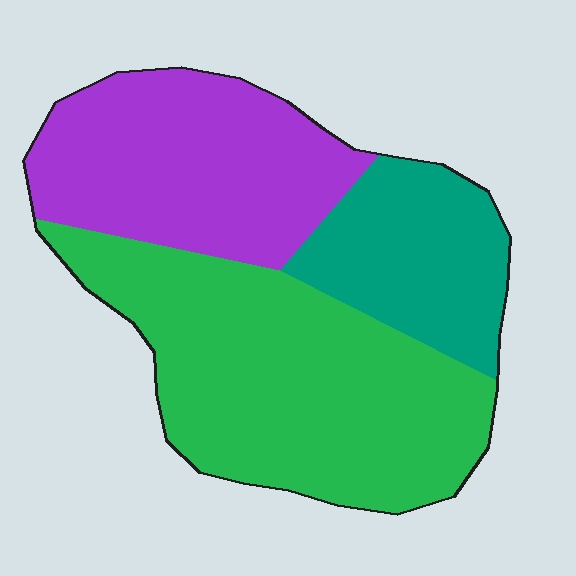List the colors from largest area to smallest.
From largest to smallest: green, purple, teal.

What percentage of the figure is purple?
Purple covers about 30% of the figure.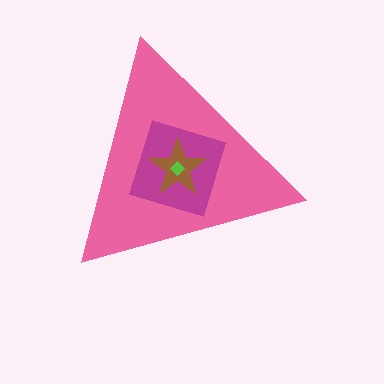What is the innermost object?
The lime diamond.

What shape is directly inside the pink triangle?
The magenta square.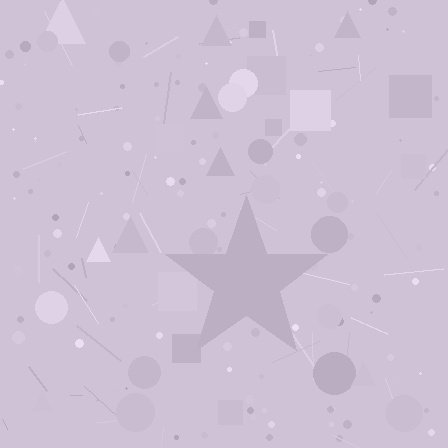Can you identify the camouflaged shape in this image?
The camouflaged shape is a star.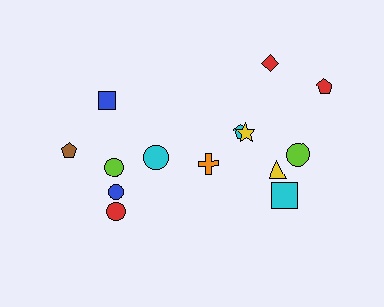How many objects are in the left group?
There are 6 objects.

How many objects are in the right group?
There are 8 objects.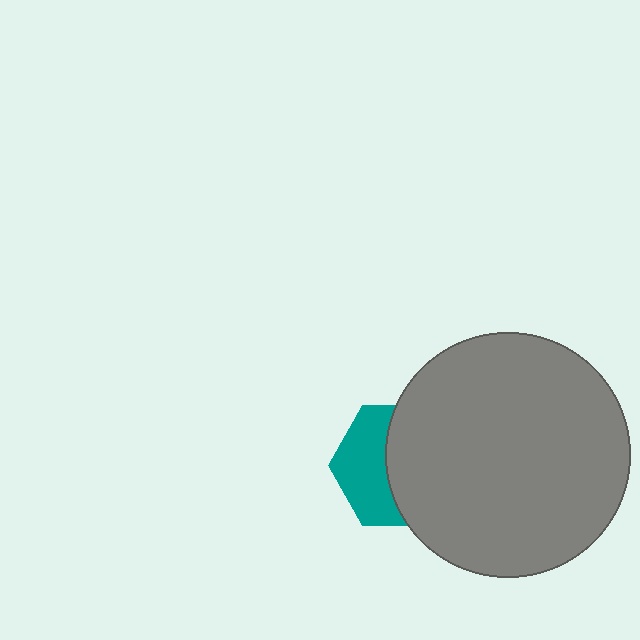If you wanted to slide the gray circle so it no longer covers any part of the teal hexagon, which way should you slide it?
Slide it right — that is the most direct way to separate the two shapes.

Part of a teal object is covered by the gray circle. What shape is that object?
It is a hexagon.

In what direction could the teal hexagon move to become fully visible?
The teal hexagon could move left. That would shift it out from behind the gray circle entirely.